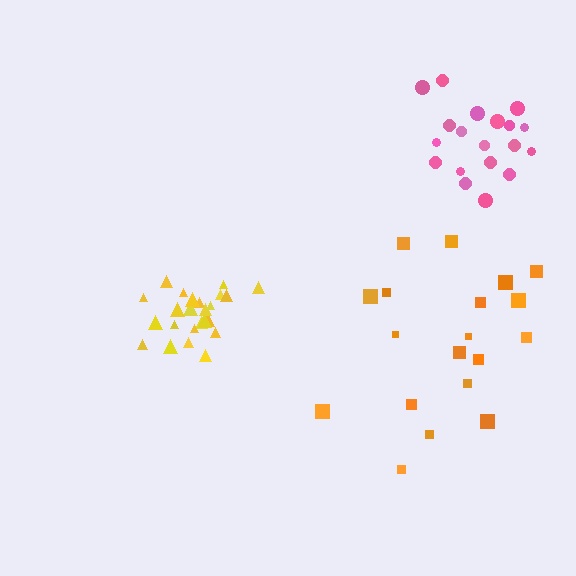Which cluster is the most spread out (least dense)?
Orange.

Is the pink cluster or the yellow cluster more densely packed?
Yellow.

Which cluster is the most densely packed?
Yellow.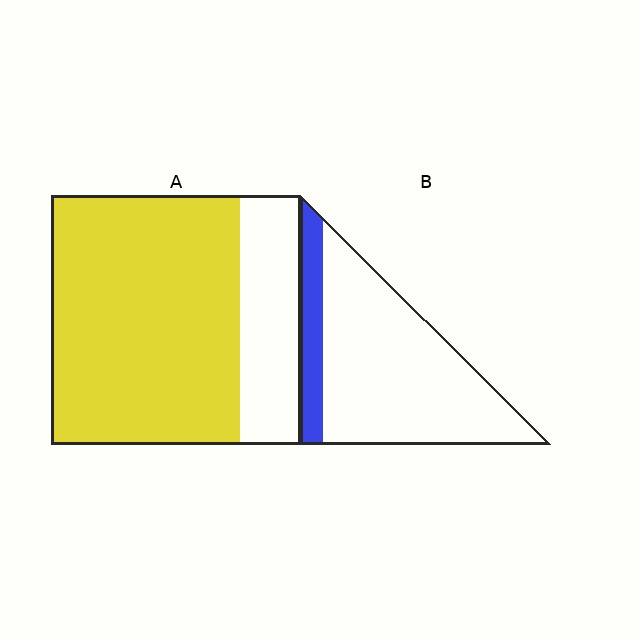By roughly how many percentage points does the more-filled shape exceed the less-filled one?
By roughly 60 percentage points (A over B).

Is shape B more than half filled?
No.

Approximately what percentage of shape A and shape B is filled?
A is approximately 75% and B is approximately 15%.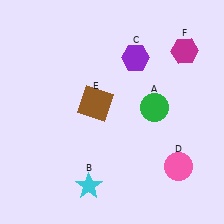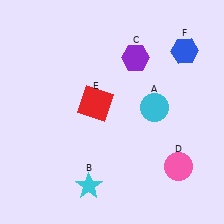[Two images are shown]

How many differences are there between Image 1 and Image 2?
There are 3 differences between the two images.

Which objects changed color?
A changed from green to cyan. E changed from brown to red. F changed from magenta to blue.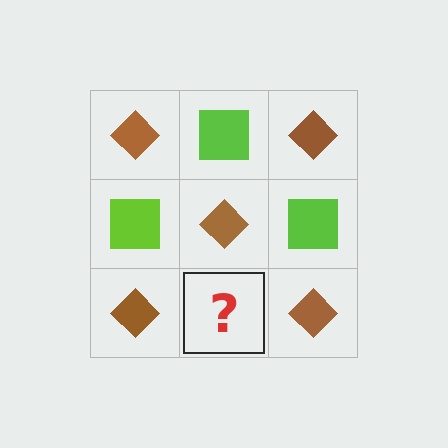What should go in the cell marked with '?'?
The missing cell should contain a lime square.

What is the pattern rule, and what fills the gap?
The rule is that it alternates brown diamond and lime square in a checkerboard pattern. The gap should be filled with a lime square.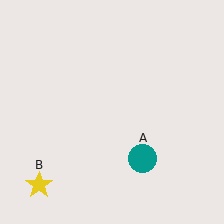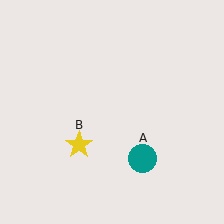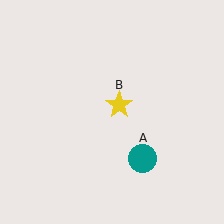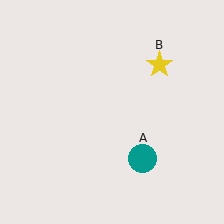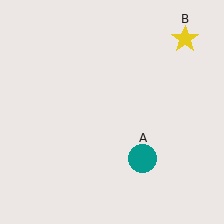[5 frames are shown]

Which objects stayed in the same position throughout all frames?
Teal circle (object A) remained stationary.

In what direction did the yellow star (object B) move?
The yellow star (object B) moved up and to the right.